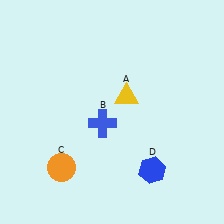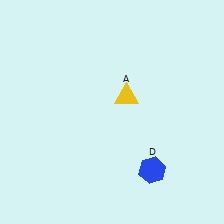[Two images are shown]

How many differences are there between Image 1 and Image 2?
There are 2 differences between the two images.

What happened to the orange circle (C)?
The orange circle (C) was removed in Image 2. It was in the bottom-left area of Image 1.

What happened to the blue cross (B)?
The blue cross (B) was removed in Image 2. It was in the bottom-left area of Image 1.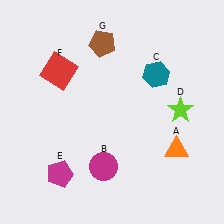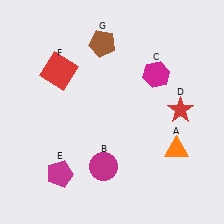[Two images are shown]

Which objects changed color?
C changed from teal to magenta. D changed from lime to red.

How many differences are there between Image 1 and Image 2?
There are 2 differences between the two images.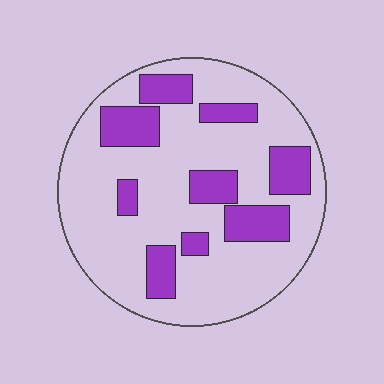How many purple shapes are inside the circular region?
9.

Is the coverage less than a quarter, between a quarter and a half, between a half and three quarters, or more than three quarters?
Between a quarter and a half.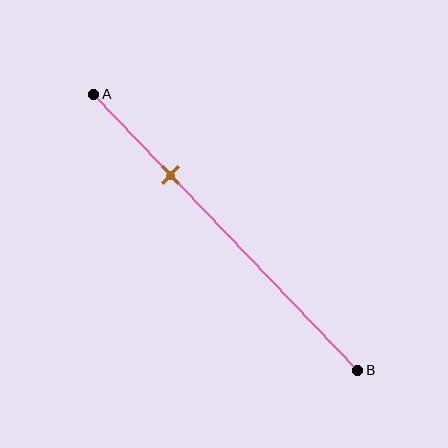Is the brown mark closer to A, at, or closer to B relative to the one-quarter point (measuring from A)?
The brown mark is closer to point B than the one-quarter point of segment AB.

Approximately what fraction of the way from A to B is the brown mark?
The brown mark is approximately 30% of the way from A to B.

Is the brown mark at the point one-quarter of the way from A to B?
No, the mark is at about 30% from A, not at the 25% one-quarter point.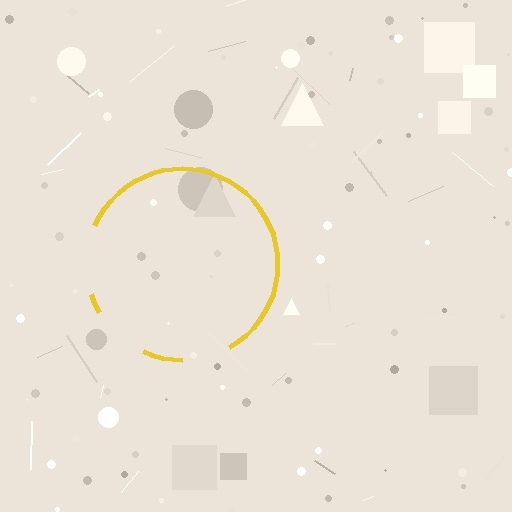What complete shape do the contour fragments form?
The contour fragments form a circle.